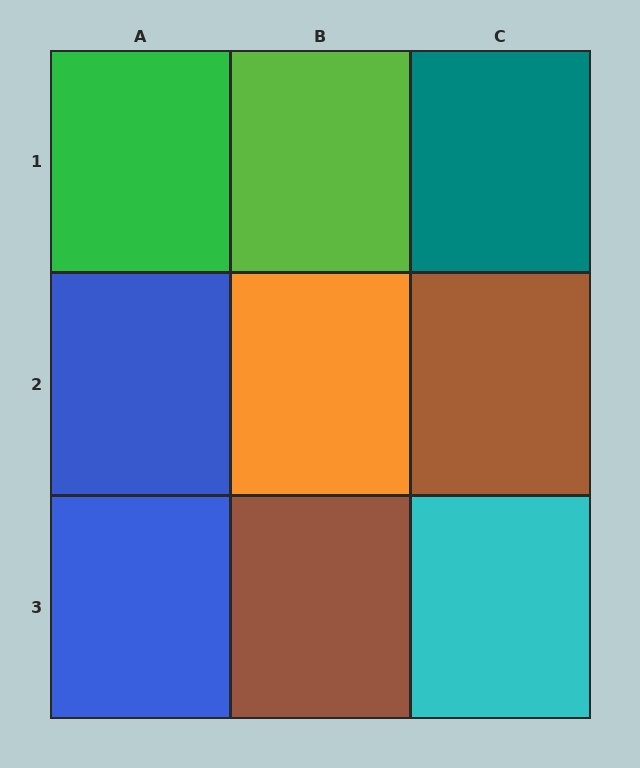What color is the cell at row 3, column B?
Brown.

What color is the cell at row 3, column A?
Blue.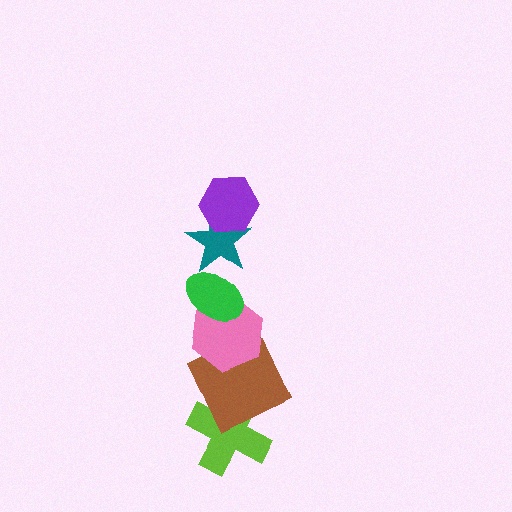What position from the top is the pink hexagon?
The pink hexagon is 4th from the top.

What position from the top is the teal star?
The teal star is 2nd from the top.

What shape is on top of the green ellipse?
The teal star is on top of the green ellipse.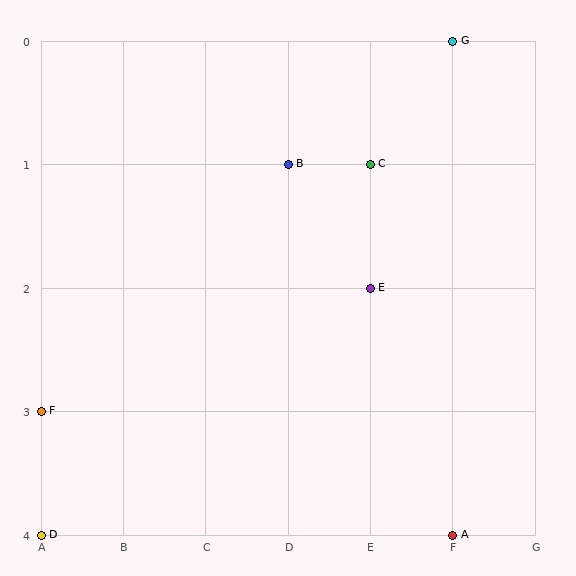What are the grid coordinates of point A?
Point A is at grid coordinates (F, 4).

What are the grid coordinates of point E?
Point E is at grid coordinates (E, 2).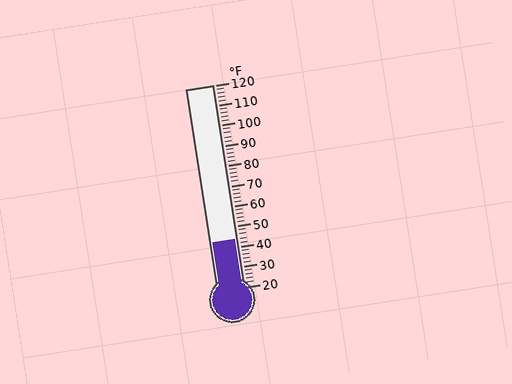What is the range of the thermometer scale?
The thermometer scale ranges from 20°F to 120°F.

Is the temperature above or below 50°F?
The temperature is below 50°F.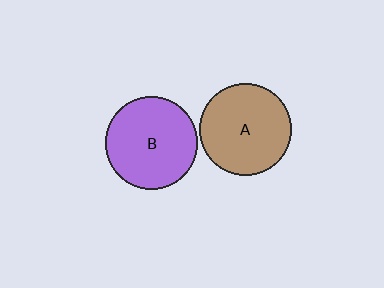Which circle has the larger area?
Circle B (purple).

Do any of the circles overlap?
No, none of the circles overlap.